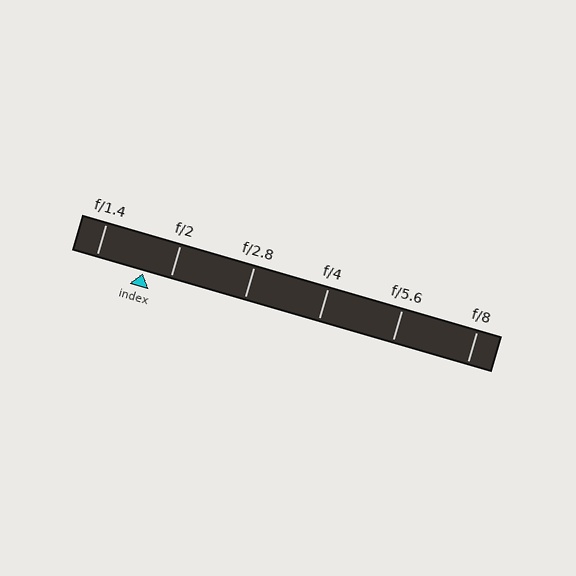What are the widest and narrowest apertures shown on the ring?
The widest aperture shown is f/1.4 and the narrowest is f/8.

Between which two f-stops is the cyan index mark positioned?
The index mark is between f/1.4 and f/2.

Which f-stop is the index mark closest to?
The index mark is closest to f/2.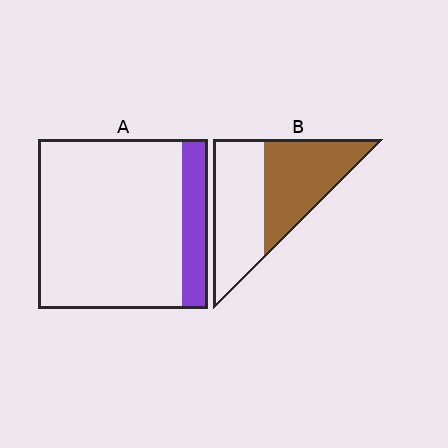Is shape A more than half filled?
No.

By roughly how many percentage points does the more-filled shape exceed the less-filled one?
By roughly 35 percentage points (B over A).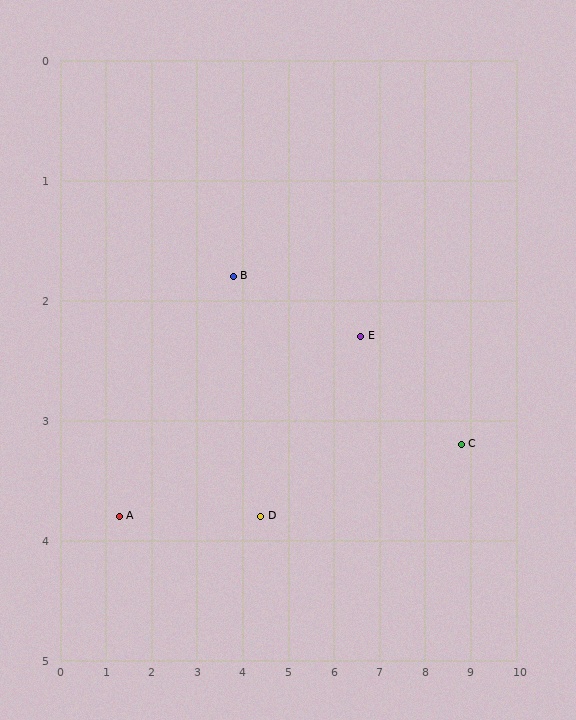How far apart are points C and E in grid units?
Points C and E are about 2.4 grid units apart.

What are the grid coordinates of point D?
Point D is at approximately (4.4, 3.8).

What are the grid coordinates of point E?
Point E is at approximately (6.6, 2.3).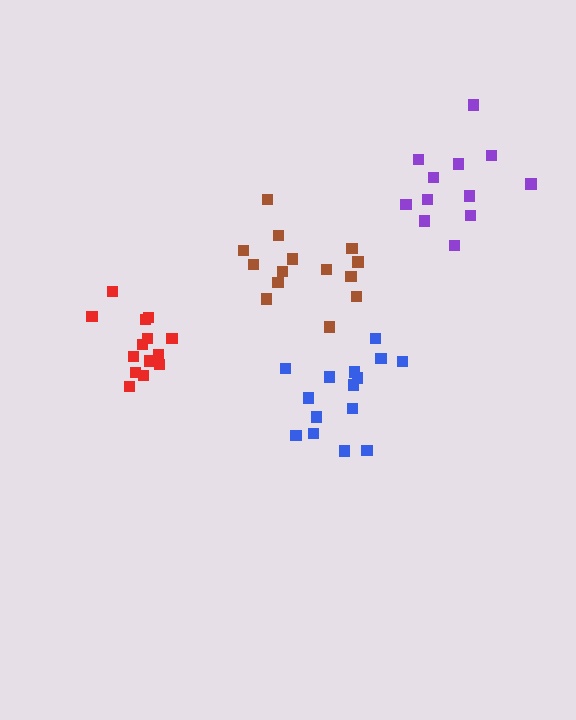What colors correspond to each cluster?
The clusters are colored: brown, red, purple, blue.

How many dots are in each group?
Group 1: 14 dots, Group 2: 14 dots, Group 3: 12 dots, Group 4: 15 dots (55 total).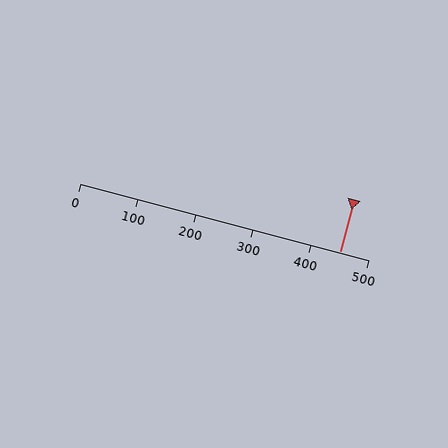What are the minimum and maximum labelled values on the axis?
The axis runs from 0 to 500.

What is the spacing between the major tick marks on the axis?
The major ticks are spaced 100 apart.